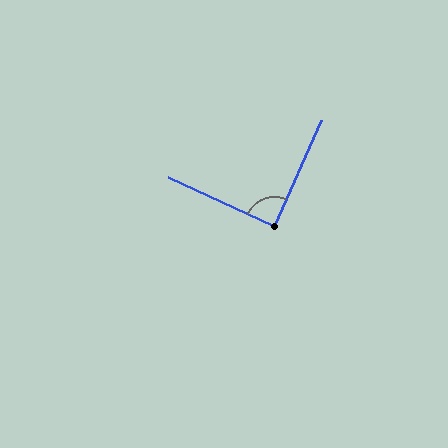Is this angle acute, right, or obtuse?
It is approximately a right angle.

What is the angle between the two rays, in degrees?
Approximately 89 degrees.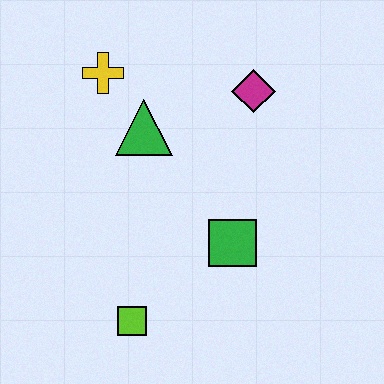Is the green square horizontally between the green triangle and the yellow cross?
No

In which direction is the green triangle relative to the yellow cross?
The green triangle is below the yellow cross.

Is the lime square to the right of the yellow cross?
Yes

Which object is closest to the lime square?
The green square is closest to the lime square.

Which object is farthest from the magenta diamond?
The lime square is farthest from the magenta diamond.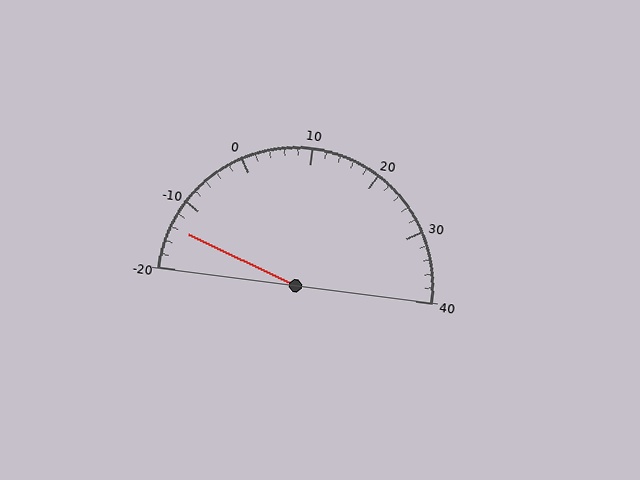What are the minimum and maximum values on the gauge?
The gauge ranges from -20 to 40.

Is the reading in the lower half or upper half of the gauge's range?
The reading is in the lower half of the range (-20 to 40).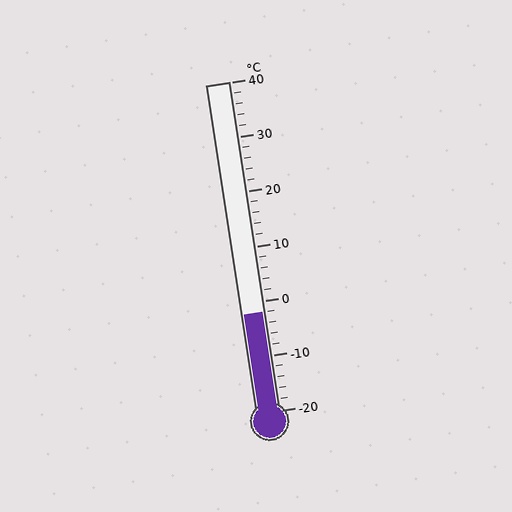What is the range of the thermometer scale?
The thermometer scale ranges from -20°C to 40°C.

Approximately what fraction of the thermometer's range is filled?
The thermometer is filled to approximately 30% of its range.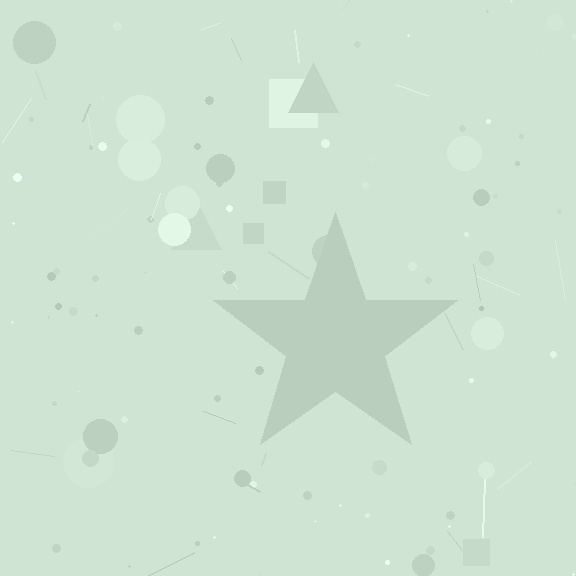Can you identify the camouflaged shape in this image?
The camouflaged shape is a star.